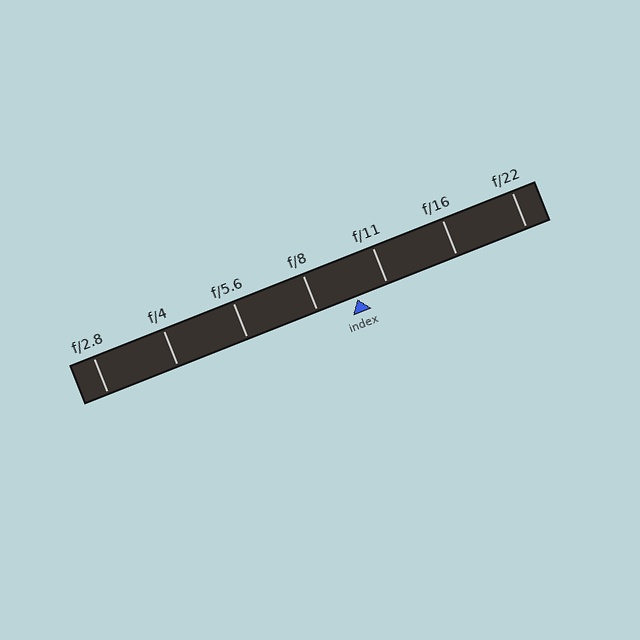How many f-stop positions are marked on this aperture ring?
There are 7 f-stop positions marked.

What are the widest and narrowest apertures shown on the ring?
The widest aperture shown is f/2.8 and the narrowest is f/22.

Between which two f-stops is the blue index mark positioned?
The index mark is between f/8 and f/11.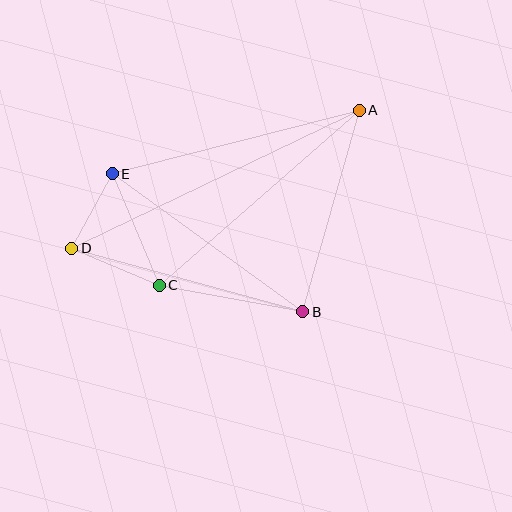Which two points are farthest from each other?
Points A and D are farthest from each other.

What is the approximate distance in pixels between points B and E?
The distance between B and E is approximately 235 pixels.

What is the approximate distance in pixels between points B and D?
The distance between B and D is approximately 240 pixels.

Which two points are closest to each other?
Points D and E are closest to each other.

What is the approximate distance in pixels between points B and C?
The distance between B and C is approximately 146 pixels.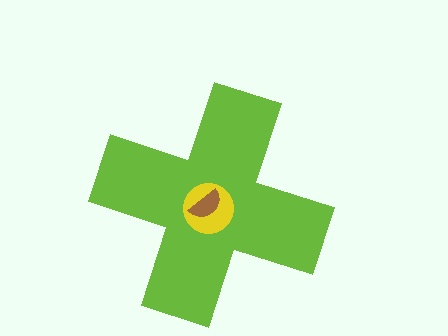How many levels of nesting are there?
3.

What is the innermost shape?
The brown semicircle.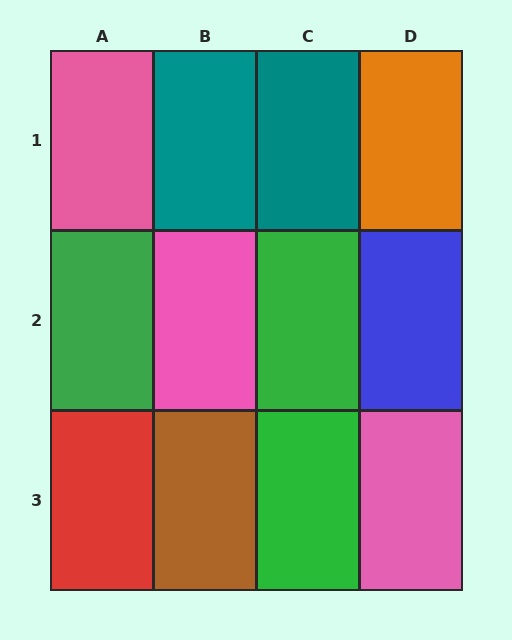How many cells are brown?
1 cell is brown.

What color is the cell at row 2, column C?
Green.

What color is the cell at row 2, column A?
Green.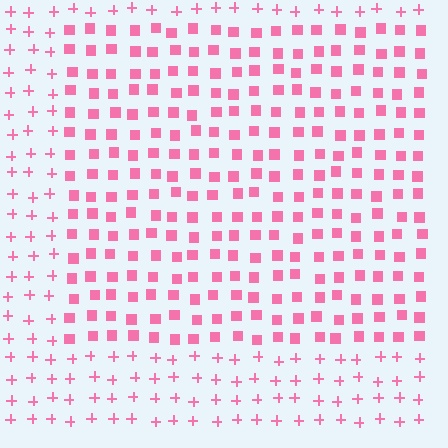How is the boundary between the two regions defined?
The boundary is defined by a change in element shape: squares inside vs. plus signs outside. All elements share the same color and spacing.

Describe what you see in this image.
The image is filled with small pink elements arranged in a uniform grid. A rectangle-shaped region contains squares, while the surrounding area contains plus signs. The boundary is defined purely by the change in element shape.